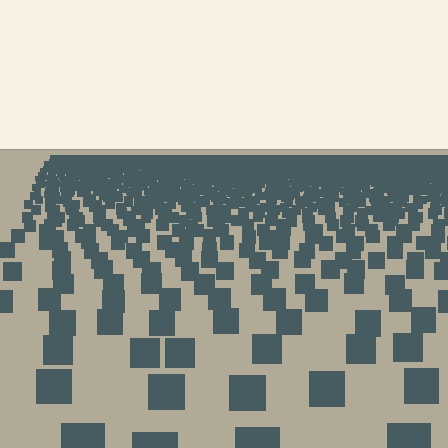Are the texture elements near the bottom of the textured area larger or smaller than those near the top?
Larger. Near the bottom, elements are closer to the viewer and appear at a bigger on-screen size.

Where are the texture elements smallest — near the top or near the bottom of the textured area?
Near the top.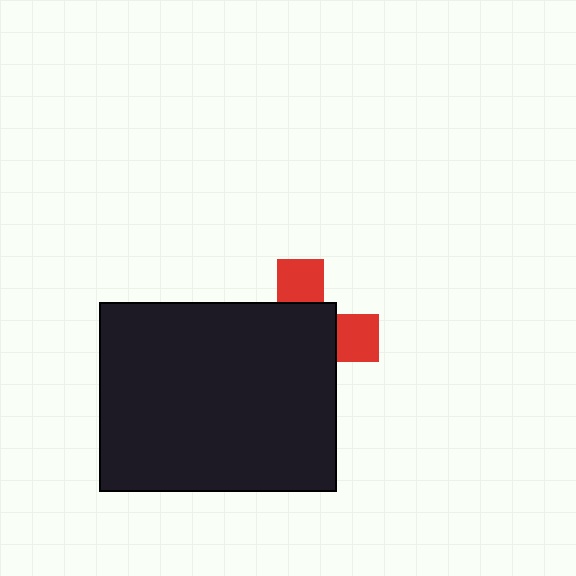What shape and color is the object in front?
The object in front is a black rectangle.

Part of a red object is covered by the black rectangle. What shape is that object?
It is a cross.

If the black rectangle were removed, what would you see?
You would see the complete red cross.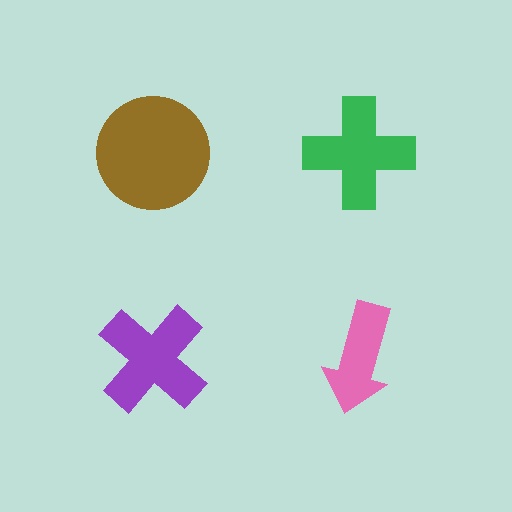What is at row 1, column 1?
A brown circle.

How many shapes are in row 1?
2 shapes.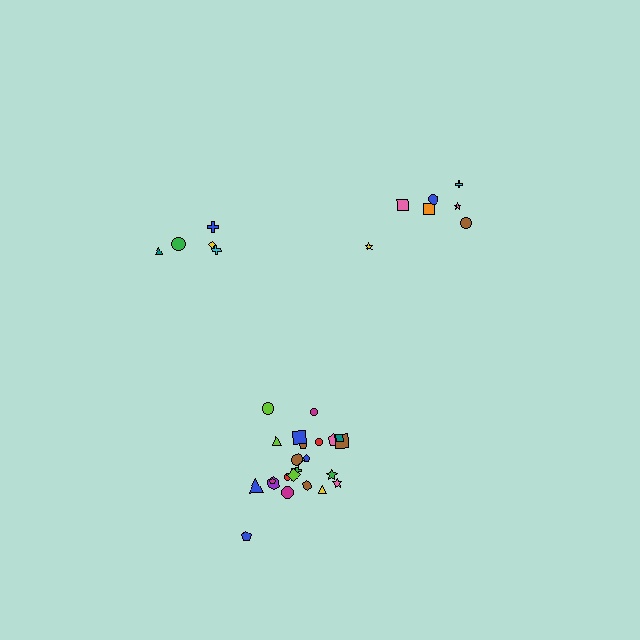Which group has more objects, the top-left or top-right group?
The top-right group.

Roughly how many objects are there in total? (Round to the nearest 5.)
Roughly 35 objects in total.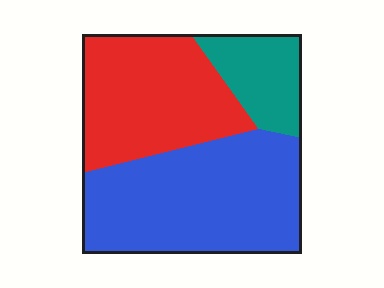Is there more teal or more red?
Red.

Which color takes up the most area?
Blue, at roughly 50%.